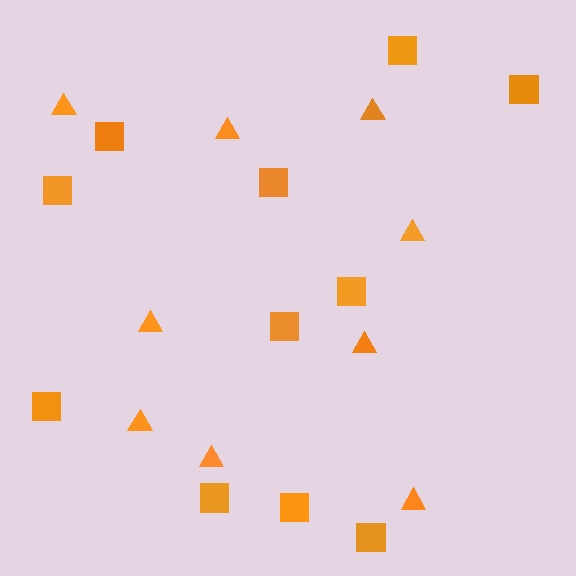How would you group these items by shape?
There are 2 groups: one group of squares (11) and one group of triangles (9).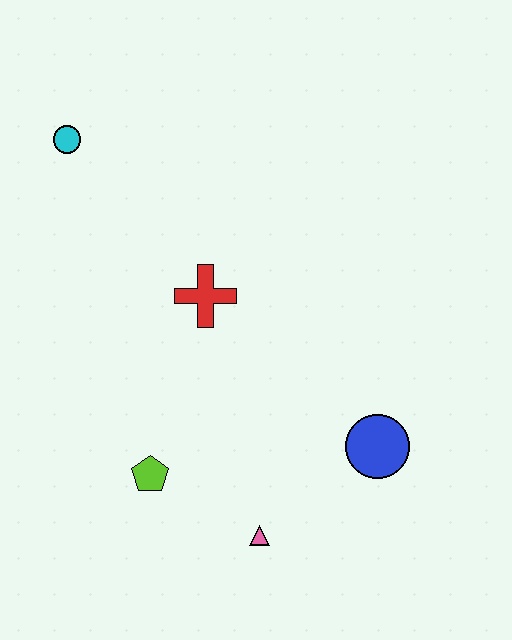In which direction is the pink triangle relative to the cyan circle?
The pink triangle is below the cyan circle.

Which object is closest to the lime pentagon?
The pink triangle is closest to the lime pentagon.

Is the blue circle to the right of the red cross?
Yes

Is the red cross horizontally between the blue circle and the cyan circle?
Yes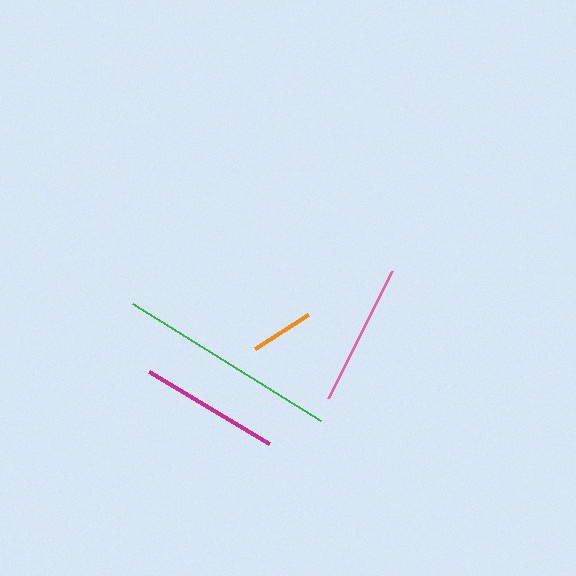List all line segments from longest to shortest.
From longest to shortest: green, pink, magenta, orange.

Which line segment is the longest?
The green line is the longest at approximately 221 pixels.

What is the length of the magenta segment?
The magenta segment is approximately 140 pixels long.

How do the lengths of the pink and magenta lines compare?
The pink and magenta lines are approximately the same length.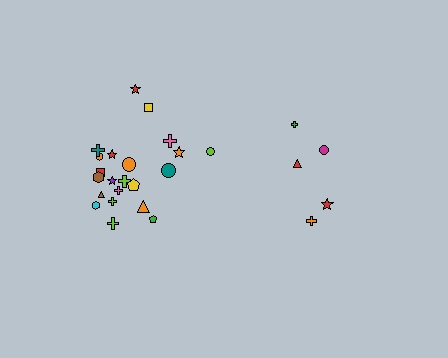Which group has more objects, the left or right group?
The left group.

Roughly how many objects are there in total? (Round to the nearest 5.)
Roughly 25 objects in total.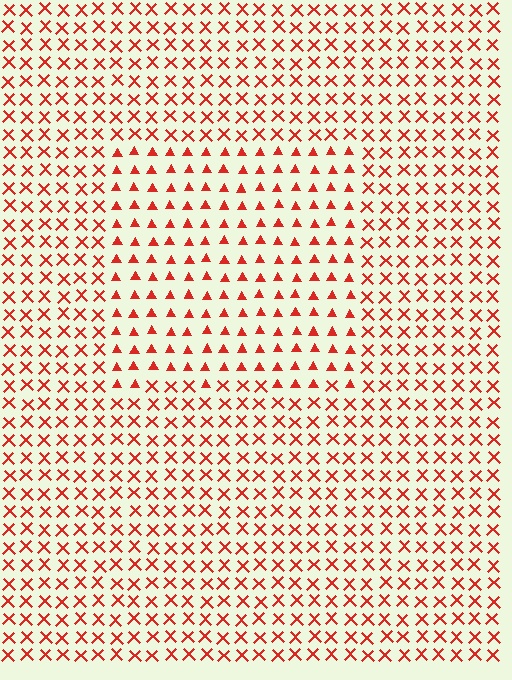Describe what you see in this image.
The image is filled with small red elements arranged in a uniform grid. A rectangle-shaped region contains triangles, while the surrounding area contains X marks. The boundary is defined purely by the change in element shape.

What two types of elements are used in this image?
The image uses triangles inside the rectangle region and X marks outside it.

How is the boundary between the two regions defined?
The boundary is defined by a change in element shape: triangles inside vs. X marks outside. All elements share the same color and spacing.